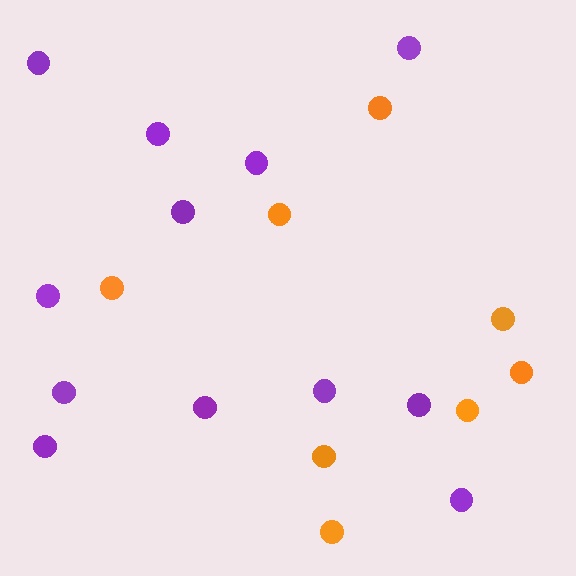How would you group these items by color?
There are 2 groups: one group of orange circles (8) and one group of purple circles (12).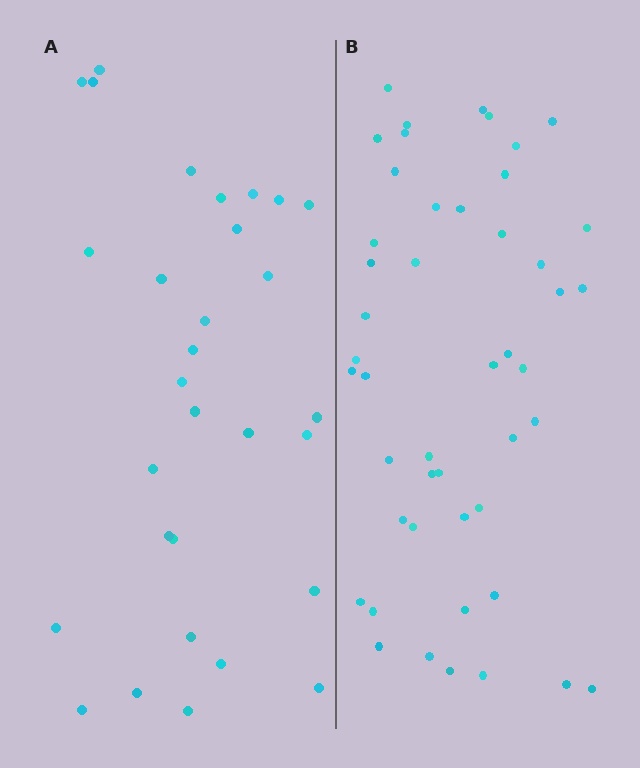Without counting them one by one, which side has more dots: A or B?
Region B (the right region) has more dots.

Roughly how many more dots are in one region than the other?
Region B has approximately 15 more dots than region A.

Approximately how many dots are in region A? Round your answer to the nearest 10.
About 30 dots.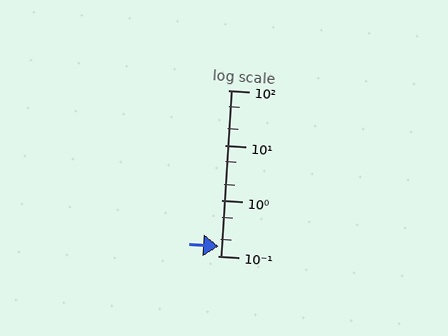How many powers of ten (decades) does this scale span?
The scale spans 3 decades, from 0.1 to 100.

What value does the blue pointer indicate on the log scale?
The pointer indicates approximately 0.15.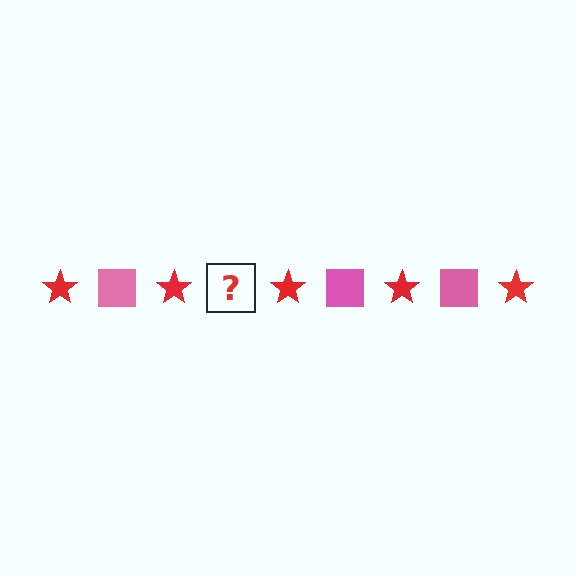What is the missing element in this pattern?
The missing element is a pink square.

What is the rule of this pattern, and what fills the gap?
The rule is that the pattern alternates between red star and pink square. The gap should be filled with a pink square.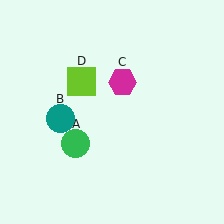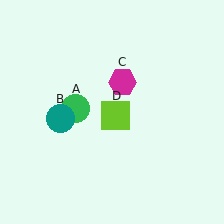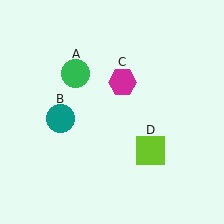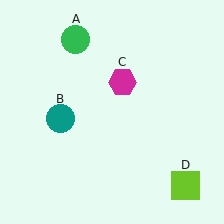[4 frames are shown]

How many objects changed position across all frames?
2 objects changed position: green circle (object A), lime square (object D).